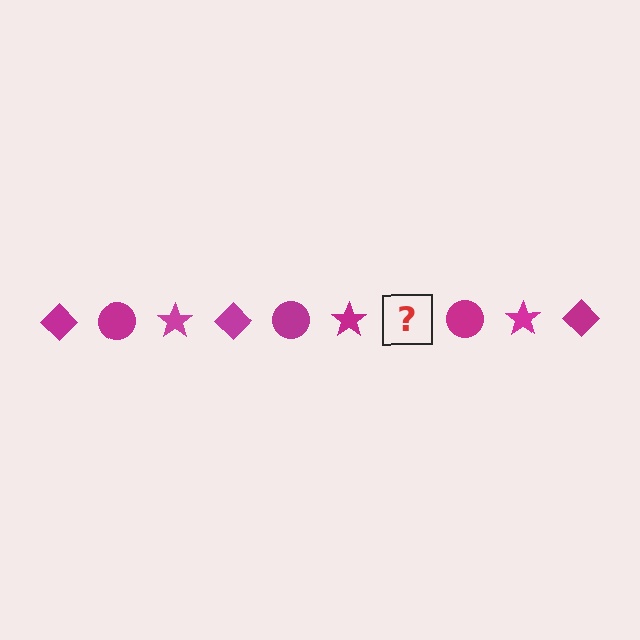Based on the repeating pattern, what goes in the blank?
The blank should be a magenta diamond.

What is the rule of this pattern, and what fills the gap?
The rule is that the pattern cycles through diamond, circle, star shapes in magenta. The gap should be filled with a magenta diamond.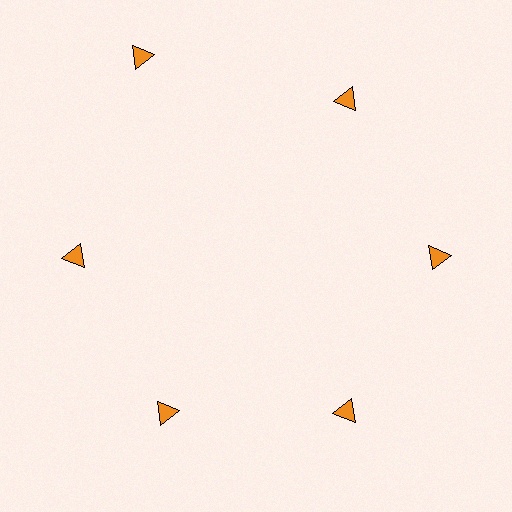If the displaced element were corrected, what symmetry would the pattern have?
It would have 6-fold rotational symmetry — the pattern would map onto itself every 60 degrees.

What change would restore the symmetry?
The symmetry would be restored by moving it inward, back onto the ring so that all 6 triangles sit at equal angles and equal distance from the center.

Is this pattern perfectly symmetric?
No. The 6 orange triangles are arranged in a ring, but one element near the 11 o'clock position is pushed outward from the center, breaking the 6-fold rotational symmetry.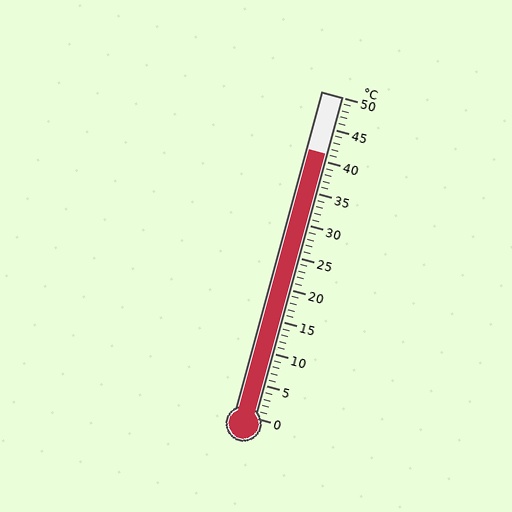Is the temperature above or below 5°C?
The temperature is above 5°C.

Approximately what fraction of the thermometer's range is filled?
The thermometer is filled to approximately 80% of its range.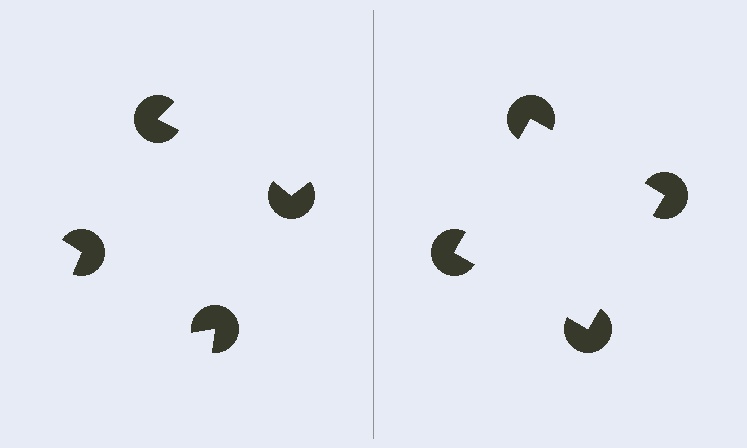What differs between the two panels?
The pac-man discs are positioned identically on both sides; only the wedge orientations differ. On the right they align to a square; on the left they are misaligned.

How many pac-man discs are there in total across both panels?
8 — 4 on each side.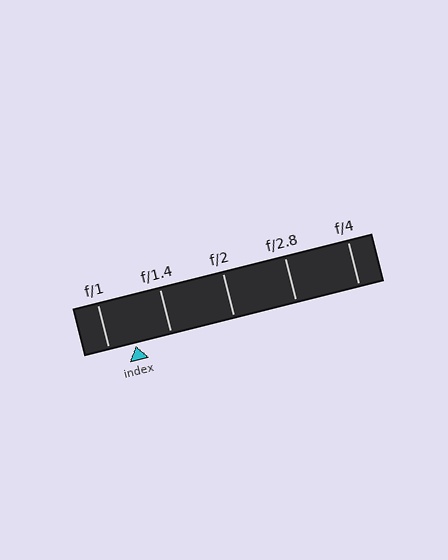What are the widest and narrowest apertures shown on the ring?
The widest aperture shown is f/1 and the narrowest is f/4.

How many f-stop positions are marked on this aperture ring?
There are 5 f-stop positions marked.